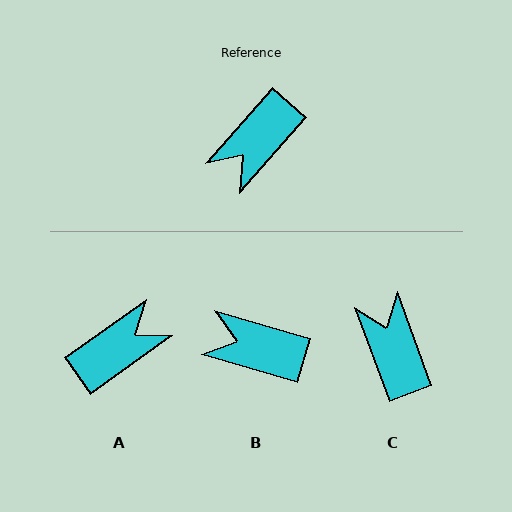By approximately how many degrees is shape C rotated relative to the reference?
Approximately 119 degrees clockwise.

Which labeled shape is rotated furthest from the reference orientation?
A, about 167 degrees away.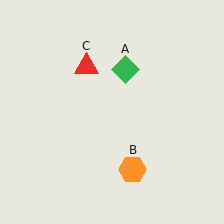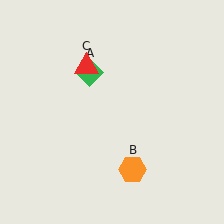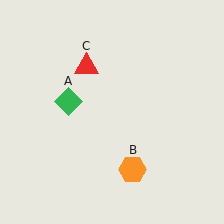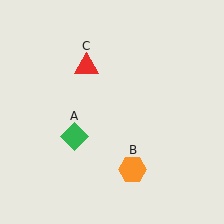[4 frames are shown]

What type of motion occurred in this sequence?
The green diamond (object A) rotated counterclockwise around the center of the scene.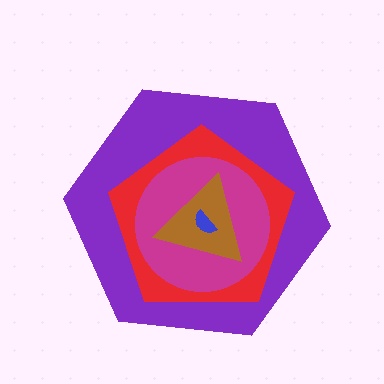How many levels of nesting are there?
5.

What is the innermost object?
The blue semicircle.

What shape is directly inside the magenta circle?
The brown triangle.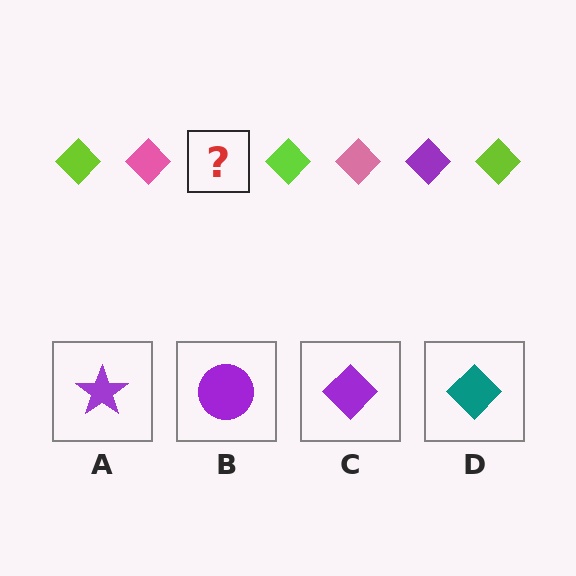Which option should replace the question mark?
Option C.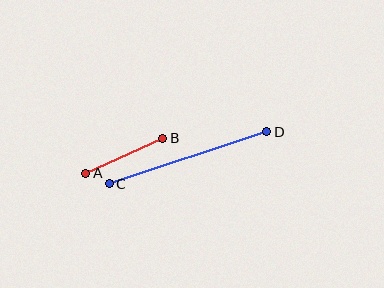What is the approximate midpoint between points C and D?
The midpoint is at approximately (188, 158) pixels.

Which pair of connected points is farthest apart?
Points C and D are farthest apart.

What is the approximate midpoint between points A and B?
The midpoint is at approximately (124, 156) pixels.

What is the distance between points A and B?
The distance is approximately 85 pixels.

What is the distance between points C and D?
The distance is approximately 166 pixels.